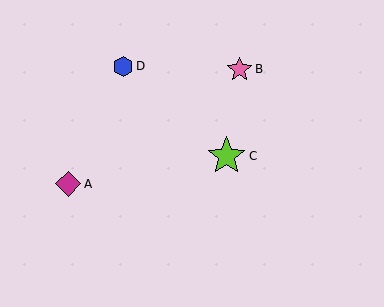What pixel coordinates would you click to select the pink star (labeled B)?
Click at (240, 69) to select the pink star B.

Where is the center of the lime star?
The center of the lime star is at (227, 156).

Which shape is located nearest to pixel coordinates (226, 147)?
The lime star (labeled C) at (227, 156) is nearest to that location.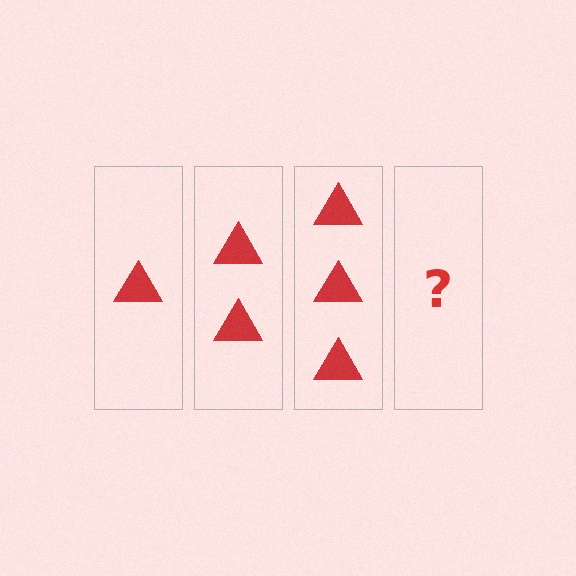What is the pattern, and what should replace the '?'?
The pattern is that each step adds one more triangle. The '?' should be 4 triangles.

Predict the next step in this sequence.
The next step is 4 triangles.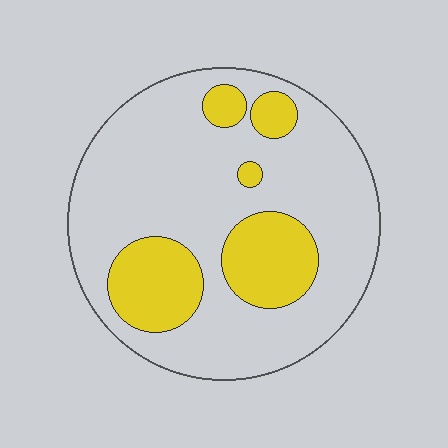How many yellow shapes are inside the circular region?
5.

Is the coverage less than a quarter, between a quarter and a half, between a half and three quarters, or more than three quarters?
Less than a quarter.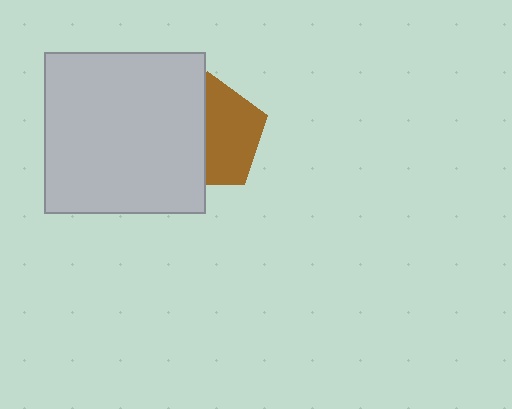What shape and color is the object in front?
The object in front is a light gray square.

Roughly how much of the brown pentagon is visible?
About half of it is visible (roughly 53%).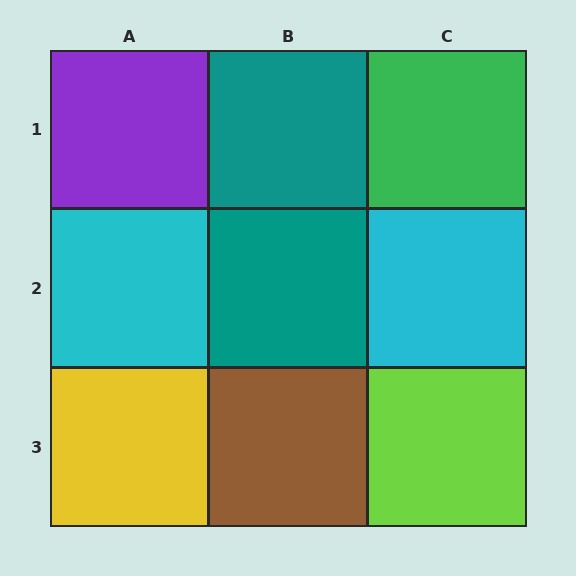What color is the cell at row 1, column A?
Purple.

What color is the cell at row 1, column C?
Green.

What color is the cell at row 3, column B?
Brown.